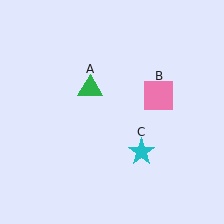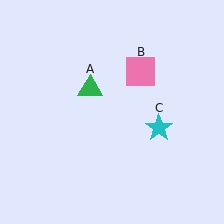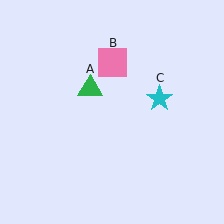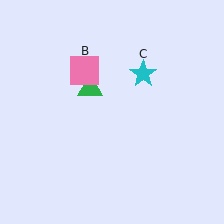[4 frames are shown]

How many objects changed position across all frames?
2 objects changed position: pink square (object B), cyan star (object C).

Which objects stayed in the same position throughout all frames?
Green triangle (object A) remained stationary.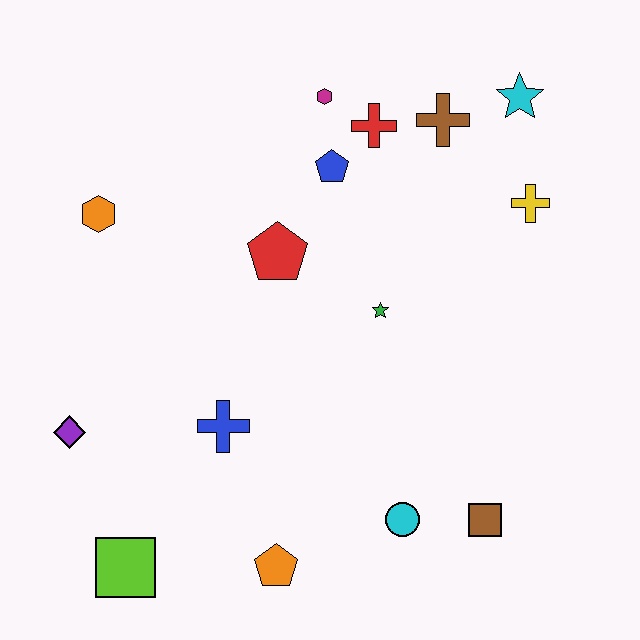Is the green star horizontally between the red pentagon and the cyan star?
Yes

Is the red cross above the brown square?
Yes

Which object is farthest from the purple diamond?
The cyan star is farthest from the purple diamond.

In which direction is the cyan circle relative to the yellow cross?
The cyan circle is below the yellow cross.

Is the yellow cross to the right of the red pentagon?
Yes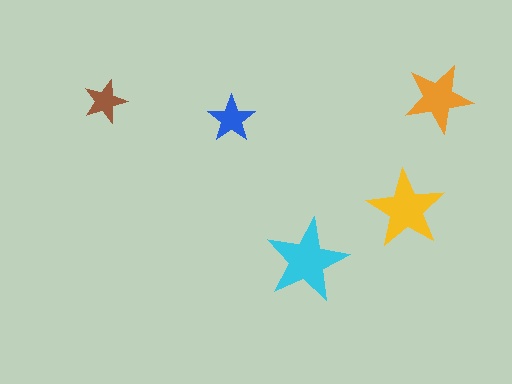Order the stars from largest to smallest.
the cyan one, the yellow one, the orange one, the blue one, the brown one.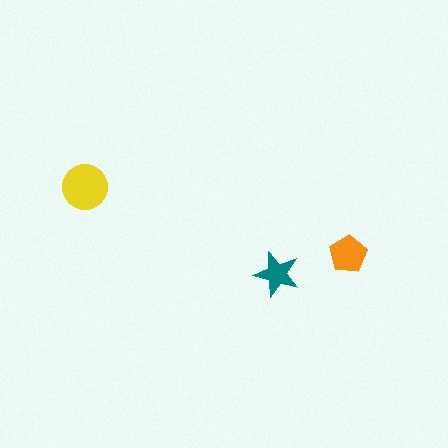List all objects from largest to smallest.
The yellow circle, the orange pentagon, the teal star.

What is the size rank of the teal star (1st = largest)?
3rd.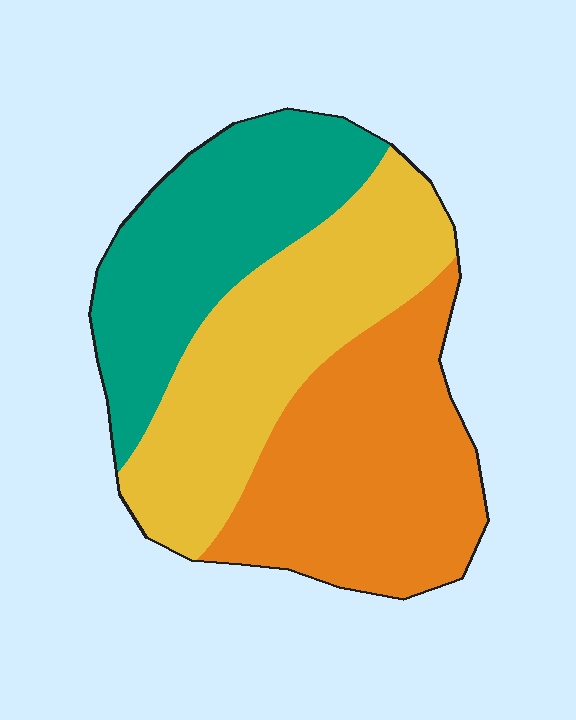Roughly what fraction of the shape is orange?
Orange covers about 35% of the shape.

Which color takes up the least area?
Teal, at roughly 30%.